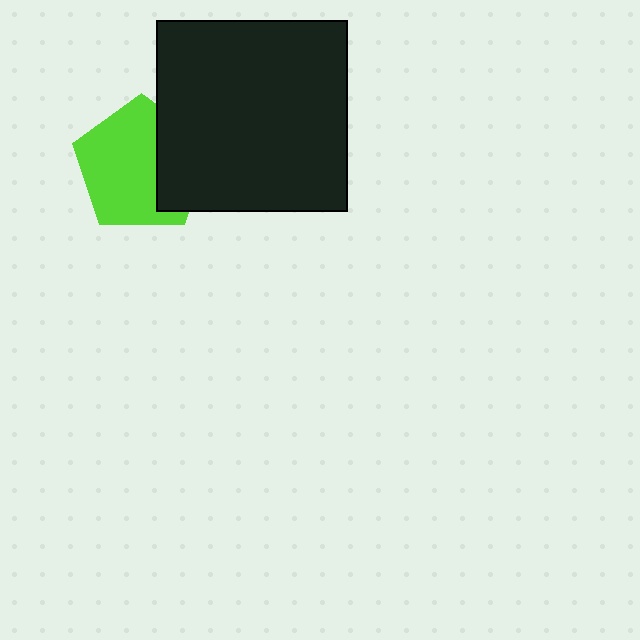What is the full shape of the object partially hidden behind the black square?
The partially hidden object is a lime pentagon.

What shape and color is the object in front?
The object in front is a black square.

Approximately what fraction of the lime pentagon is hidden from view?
Roughly 33% of the lime pentagon is hidden behind the black square.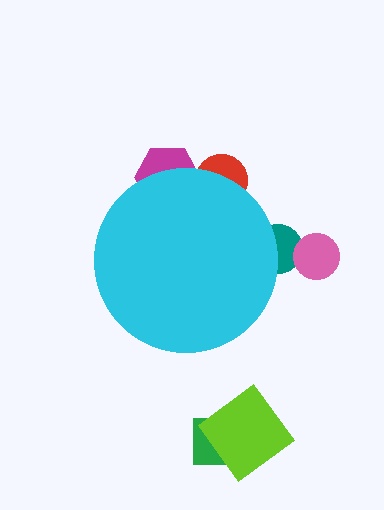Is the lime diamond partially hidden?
No, the lime diamond is fully visible.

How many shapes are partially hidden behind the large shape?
3 shapes are partially hidden.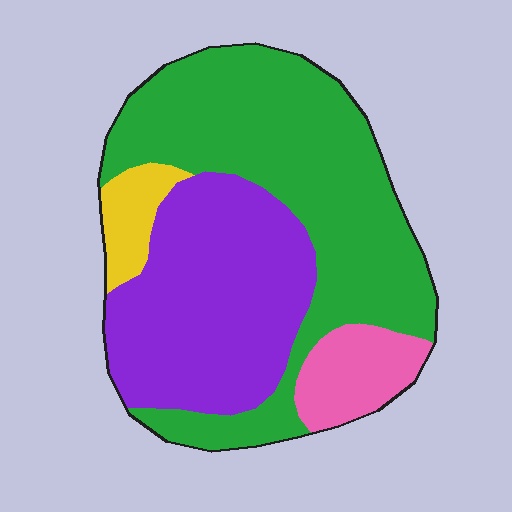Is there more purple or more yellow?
Purple.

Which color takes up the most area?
Green, at roughly 50%.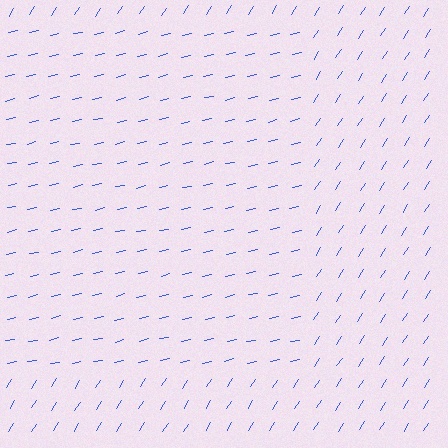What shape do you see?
I see a rectangle.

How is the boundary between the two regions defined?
The boundary is defined purely by a change in line orientation (approximately 45 degrees difference). All lines are the same color and thickness.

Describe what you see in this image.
The image is filled with small blue line segments. A rectangle region in the image has lines oriented differently from the surrounding lines, creating a visible texture boundary.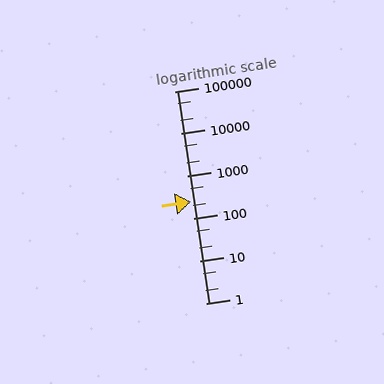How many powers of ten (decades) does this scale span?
The scale spans 5 decades, from 1 to 100000.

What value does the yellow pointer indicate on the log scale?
The pointer indicates approximately 250.